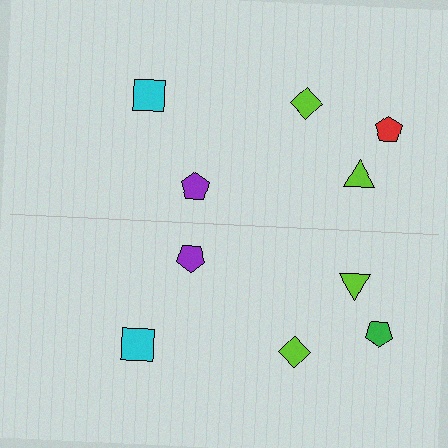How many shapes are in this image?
There are 10 shapes in this image.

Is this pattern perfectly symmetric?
No, the pattern is not perfectly symmetric. The green pentagon on the bottom side breaks the symmetry — its mirror counterpart is red.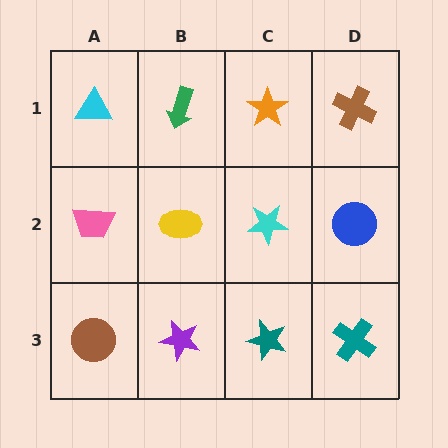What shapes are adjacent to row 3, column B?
A yellow ellipse (row 2, column B), a brown circle (row 3, column A), a teal star (row 3, column C).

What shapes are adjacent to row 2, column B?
A green arrow (row 1, column B), a purple star (row 3, column B), a pink trapezoid (row 2, column A), a cyan star (row 2, column C).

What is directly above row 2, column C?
An orange star.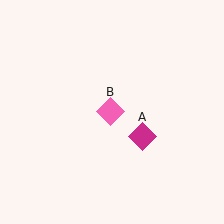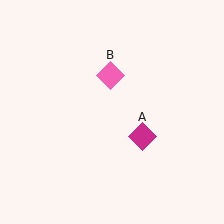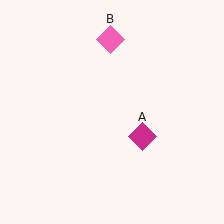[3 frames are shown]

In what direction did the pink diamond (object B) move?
The pink diamond (object B) moved up.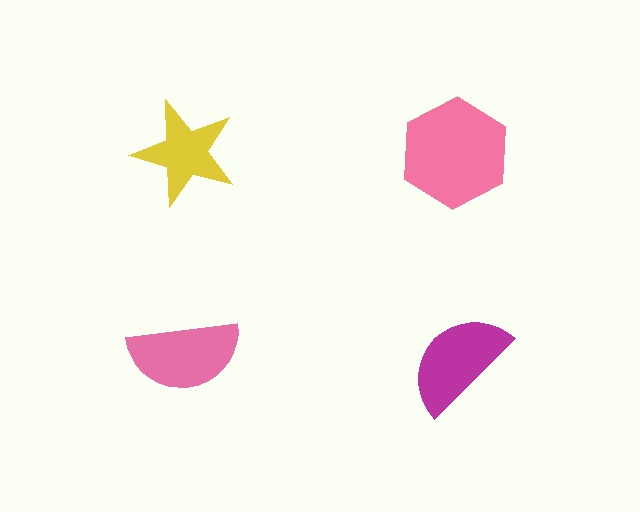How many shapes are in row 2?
2 shapes.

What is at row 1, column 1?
A yellow star.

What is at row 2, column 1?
A pink semicircle.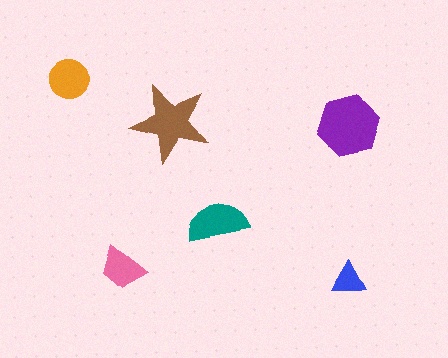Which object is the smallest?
The blue triangle.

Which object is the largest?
The purple hexagon.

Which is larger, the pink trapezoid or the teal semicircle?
The teal semicircle.